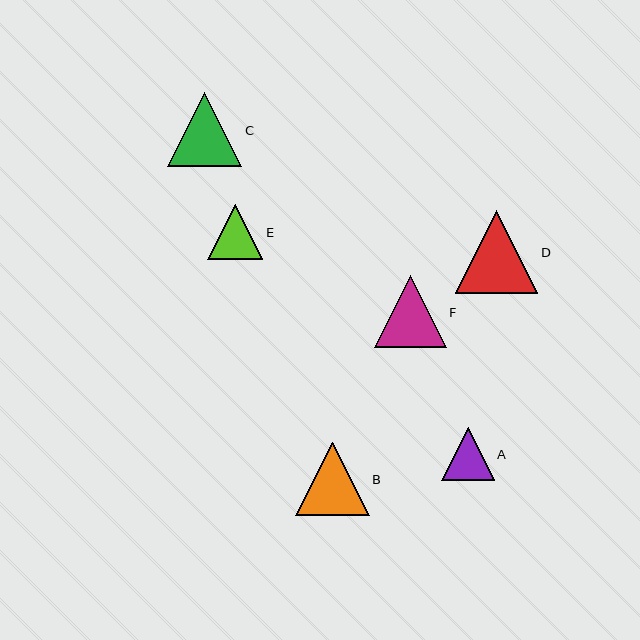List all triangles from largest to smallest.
From largest to smallest: D, C, B, F, E, A.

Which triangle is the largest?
Triangle D is the largest with a size of approximately 83 pixels.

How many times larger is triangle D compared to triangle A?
Triangle D is approximately 1.6 times the size of triangle A.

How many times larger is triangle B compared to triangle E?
Triangle B is approximately 1.3 times the size of triangle E.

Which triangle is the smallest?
Triangle A is the smallest with a size of approximately 52 pixels.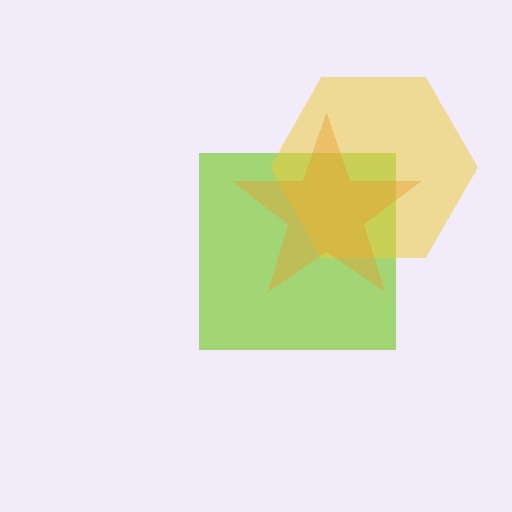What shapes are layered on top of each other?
The layered shapes are: a lime square, a yellow hexagon, an orange star.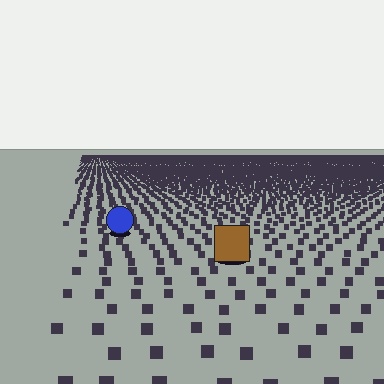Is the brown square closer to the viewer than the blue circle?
Yes. The brown square is closer — you can tell from the texture gradient: the ground texture is coarser near it.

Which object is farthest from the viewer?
The blue circle is farthest from the viewer. It appears smaller and the ground texture around it is denser.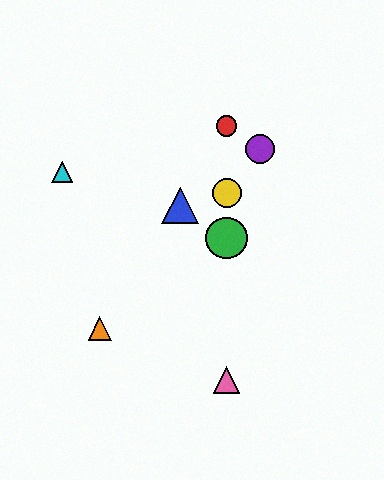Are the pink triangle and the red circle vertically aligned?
Yes, both are at x≈227.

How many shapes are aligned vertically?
4 shapes (the red circle, the green circle, the yellow circle, the pink triangle) are aligned vertically.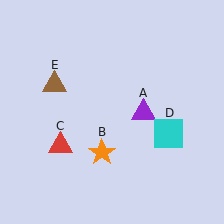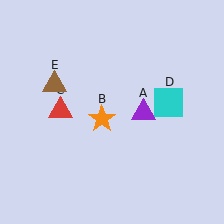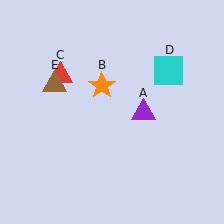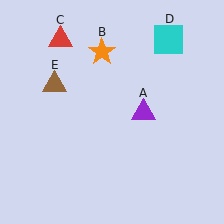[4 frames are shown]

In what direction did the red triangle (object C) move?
The red triangle (object C) moved up.